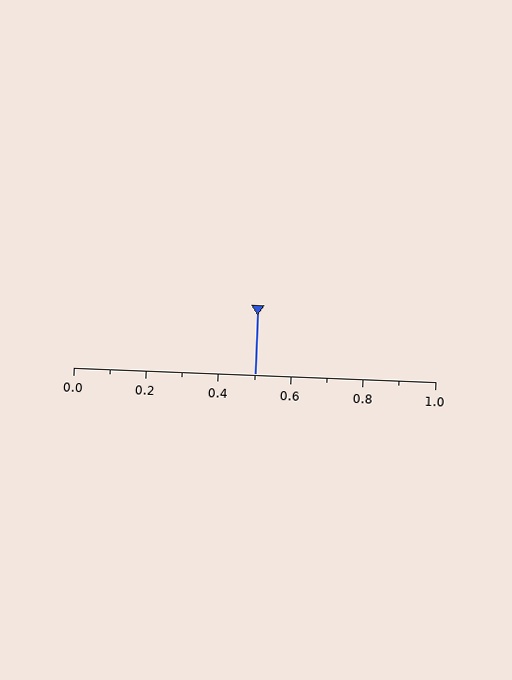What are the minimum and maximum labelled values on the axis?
The axis runs from 0.0 to 1.0.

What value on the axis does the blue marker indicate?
The marker indicates approximately 0.5.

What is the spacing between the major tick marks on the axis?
The major ticks are spaced 0.2 apart.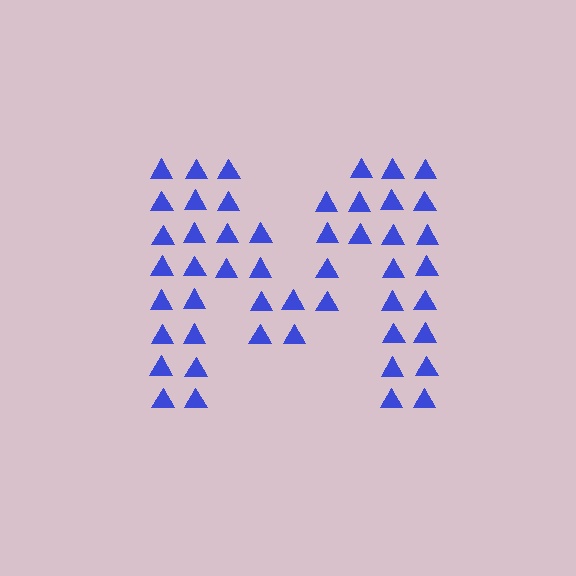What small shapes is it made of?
It is made of small triangles.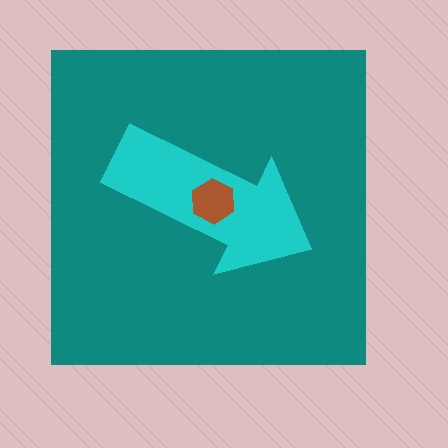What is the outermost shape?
The teal square.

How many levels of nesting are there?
3.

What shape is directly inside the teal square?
The cyan arrow.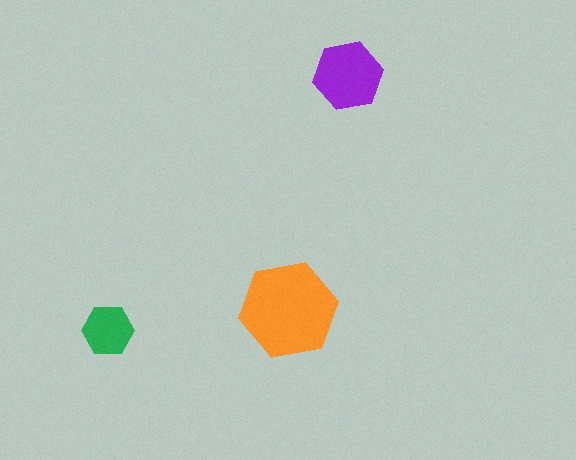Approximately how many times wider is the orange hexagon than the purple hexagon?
About 1.5 times wider.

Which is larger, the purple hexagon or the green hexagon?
The purple one.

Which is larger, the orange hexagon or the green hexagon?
The orange one.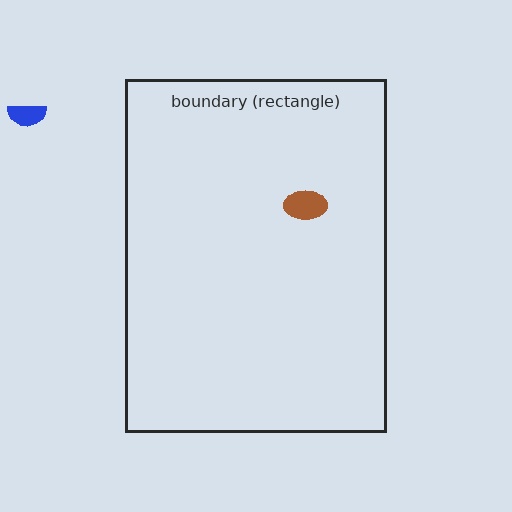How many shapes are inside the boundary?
1 inside, 1 outside.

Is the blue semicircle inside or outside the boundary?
Outside.